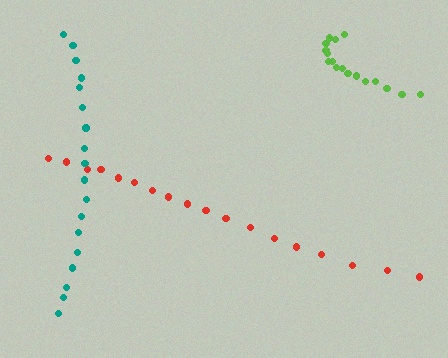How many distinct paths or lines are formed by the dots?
There are 3 distinct paths.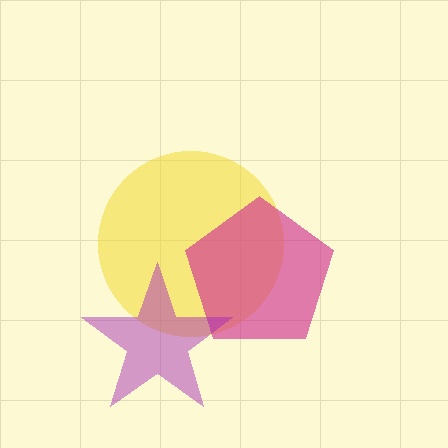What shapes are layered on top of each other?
The layered shapes are: a yellow circle, a magenta pentagon, a purple star.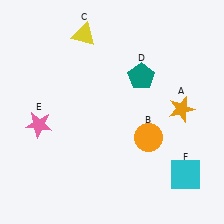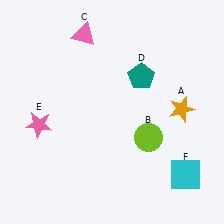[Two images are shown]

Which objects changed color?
B changed from orange to lime. C changed from yellow to pink.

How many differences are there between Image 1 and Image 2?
There are 2 differences between the two images.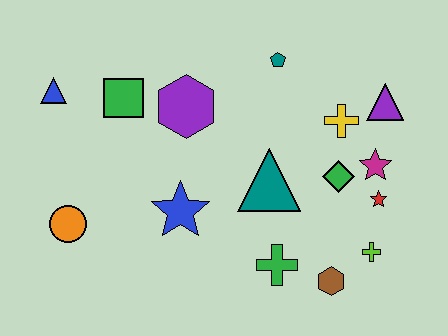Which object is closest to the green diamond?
The magenta star is closest to the green diamond.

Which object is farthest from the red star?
The blue triangle is farthest from the red star.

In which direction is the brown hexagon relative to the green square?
The brown hexagon is to the right of the green square.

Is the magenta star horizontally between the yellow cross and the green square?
No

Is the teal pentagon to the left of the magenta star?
Yes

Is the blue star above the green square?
No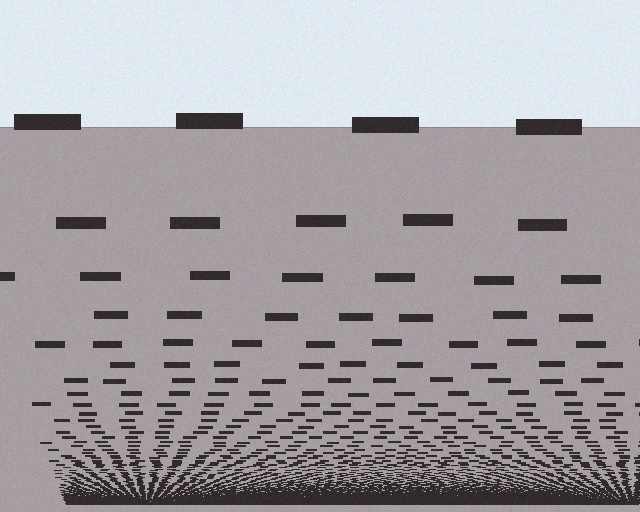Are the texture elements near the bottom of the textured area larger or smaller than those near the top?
Smaller. The gradient is inverted — elements near the bottom are smaller and denser.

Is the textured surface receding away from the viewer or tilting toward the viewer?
The surface appears to tilt toward the viewer. Texture elements get larger and sparser toward the top.